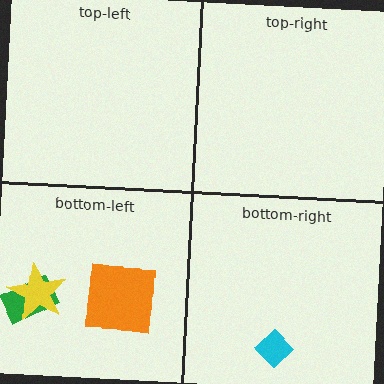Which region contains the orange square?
The bottom-left region.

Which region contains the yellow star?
The bottom-left region.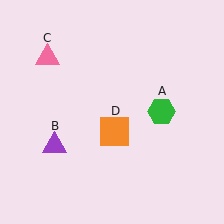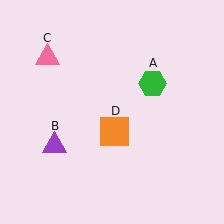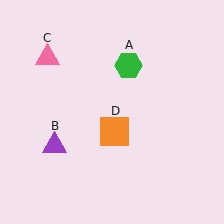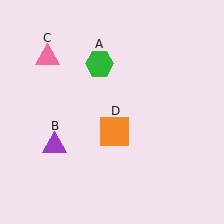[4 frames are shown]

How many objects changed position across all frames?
1 object changed position: green hexagon (object A).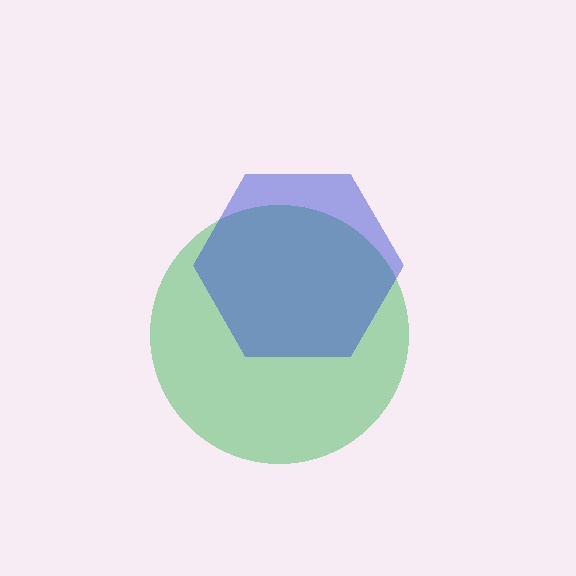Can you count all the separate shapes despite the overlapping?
Yes, there are 2 separate shapes.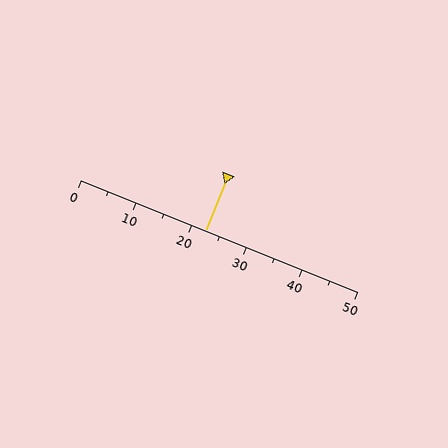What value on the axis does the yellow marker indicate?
The marker indicates approximately 22.5.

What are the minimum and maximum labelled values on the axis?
The axis runs from 0 to 50.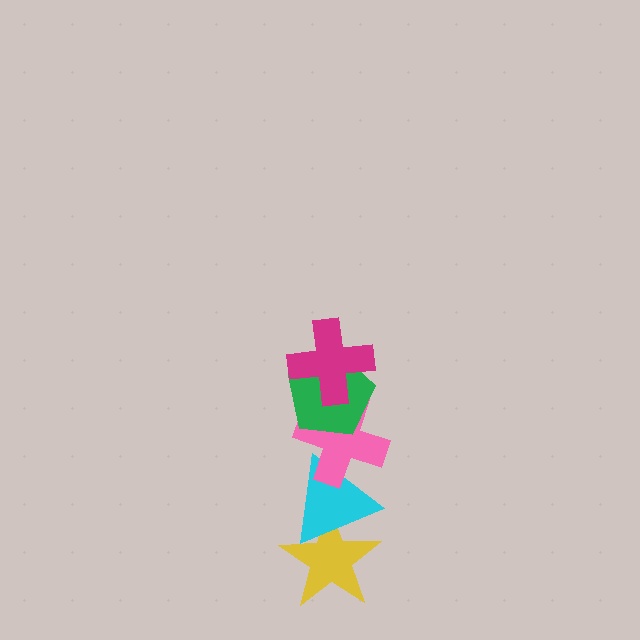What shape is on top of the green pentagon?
The magenta cross is on top of the green pentagon.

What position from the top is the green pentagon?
The green pentagon is 2nd from the top.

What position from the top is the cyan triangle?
The cyan triangle is 4th from the top.